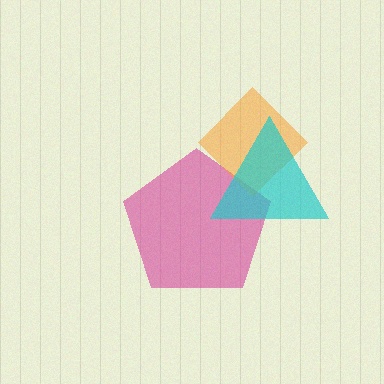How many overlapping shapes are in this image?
There are 3 overlapping shapes in the image.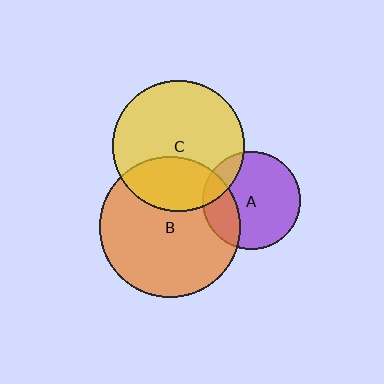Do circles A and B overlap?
Yes.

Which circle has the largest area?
Circle B (orange).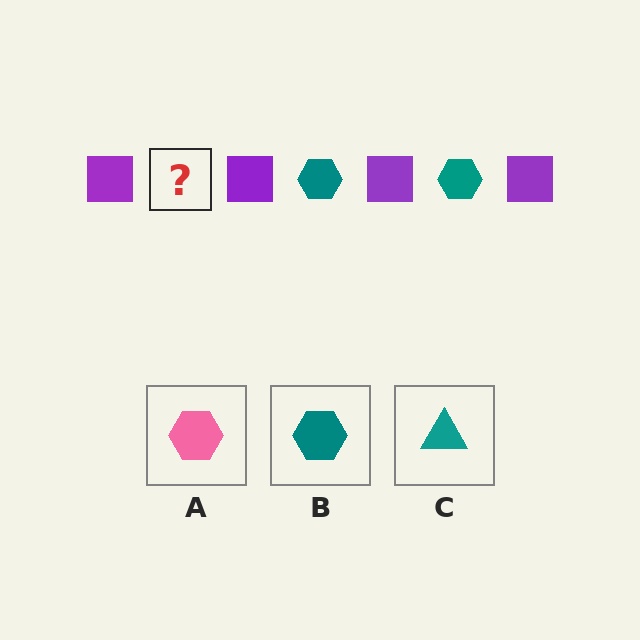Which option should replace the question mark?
Option B.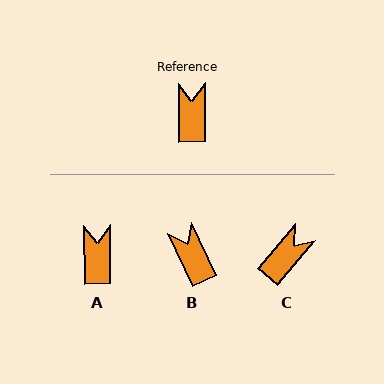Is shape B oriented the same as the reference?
No, it is off by about 24 degrees.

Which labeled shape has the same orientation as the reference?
A.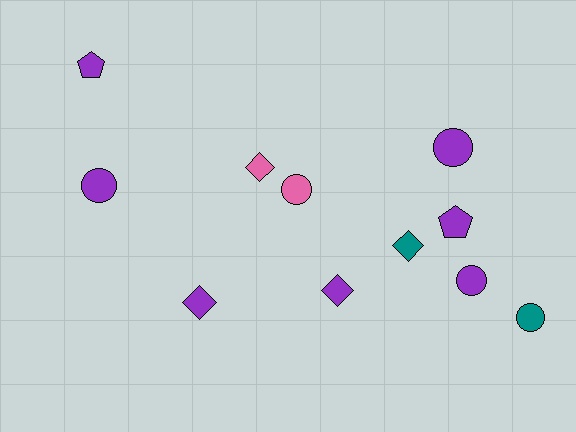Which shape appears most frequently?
Circle, with 5 objects.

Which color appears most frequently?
Purple, with 7 objects.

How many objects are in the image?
There are 11 objects.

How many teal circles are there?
There is 1 teal circle.